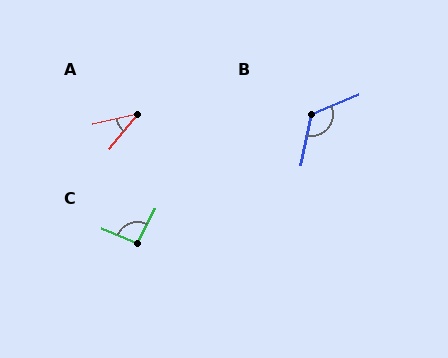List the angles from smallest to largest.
A (38°), C (94°), B (124°).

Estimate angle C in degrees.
Approximately 94 degrees.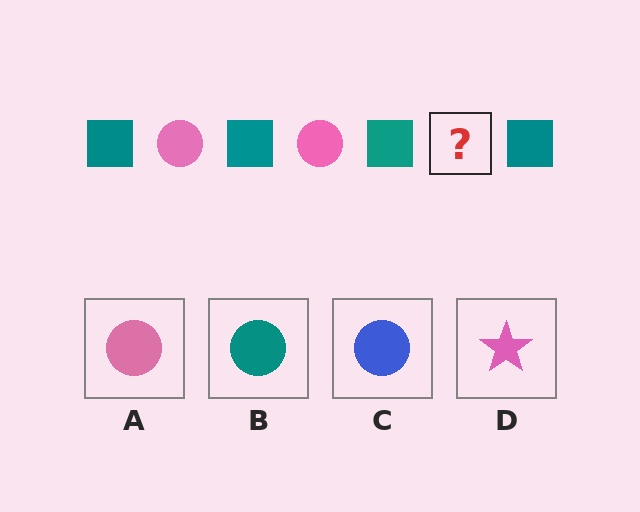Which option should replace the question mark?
Option A.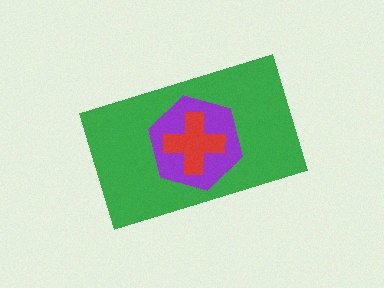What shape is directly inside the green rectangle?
The purple hexagon.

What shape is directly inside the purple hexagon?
The red cross.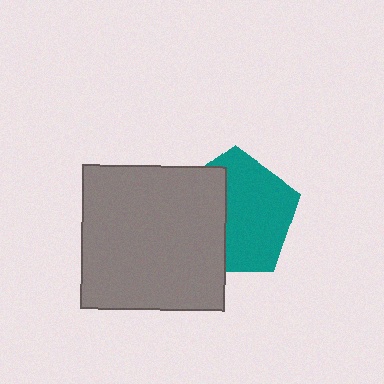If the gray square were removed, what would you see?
You would see the complete teal pentagon.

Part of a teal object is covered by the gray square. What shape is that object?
It is a pentagon.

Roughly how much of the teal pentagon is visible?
About half of it is visible (roughly 59%).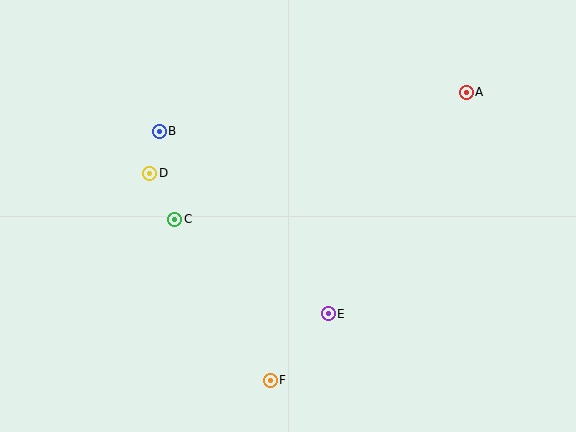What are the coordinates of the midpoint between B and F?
The midpoint between B and F is at (215, 256).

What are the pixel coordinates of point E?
Point E is at (328, 314).